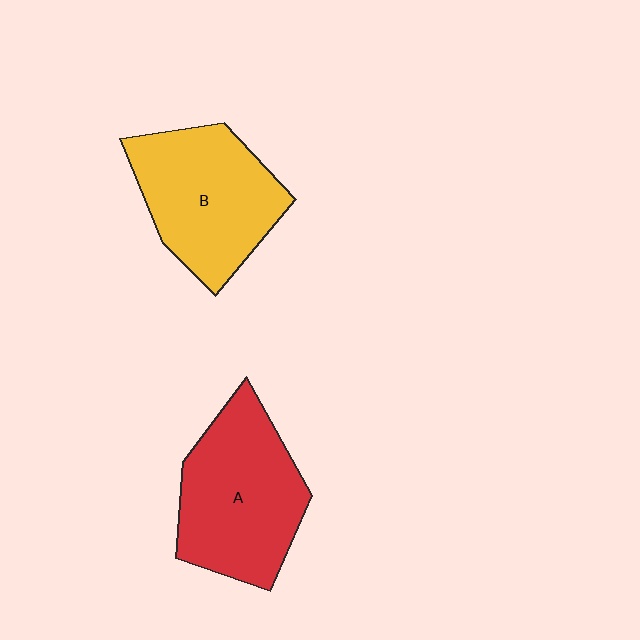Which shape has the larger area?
Shape A (red).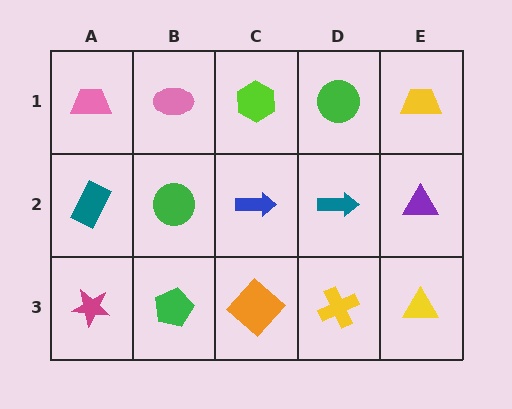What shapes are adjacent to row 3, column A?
A teal rectangle (row 2, column A), a green pentagon (row 3, column B).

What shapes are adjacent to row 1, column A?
A teal rectangle (row 2, column A), a pink ellipse (row 1, column B).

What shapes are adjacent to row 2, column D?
A green circle (row 1, column D), a yellow cross (row 3, column D), a blue arrow (row 2, column C), a purple triangle (row 2, column E).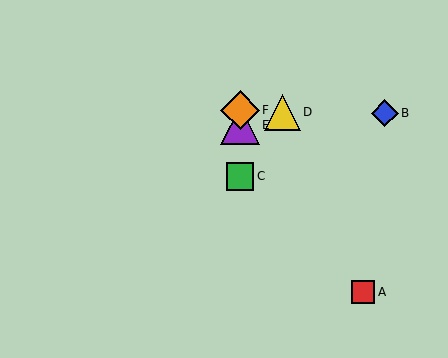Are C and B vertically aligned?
No, C is at x≈240 and B is at x≈385.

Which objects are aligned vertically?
Objects C, E, F are aligned vertically.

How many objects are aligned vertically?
3 objects (C, E, F) are aligned vertically.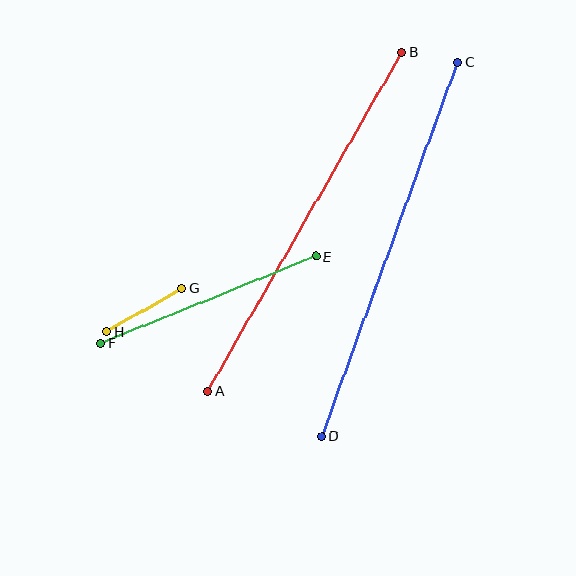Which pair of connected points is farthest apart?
Points C and D are farthest apart.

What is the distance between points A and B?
The distance is approximately 390 pixels.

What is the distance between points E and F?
The distance is approximately 232 pixels.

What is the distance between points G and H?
The distance is approximately 87 pixels.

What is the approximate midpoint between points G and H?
The midpoint is at approximately (144, 310) pixels.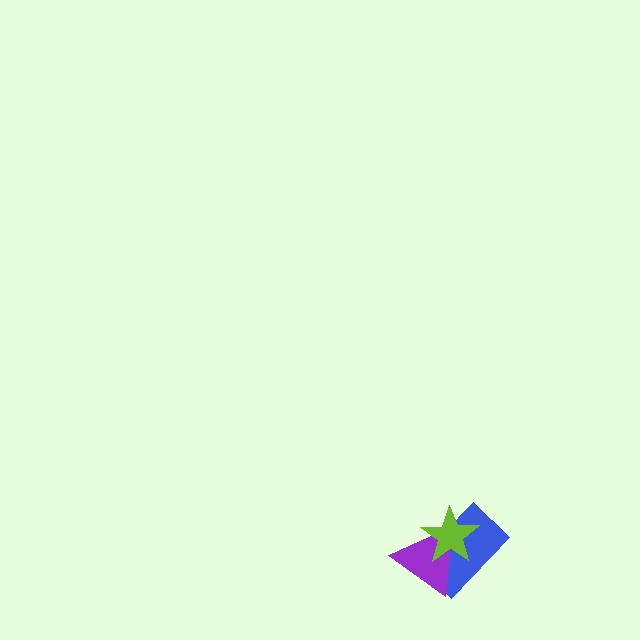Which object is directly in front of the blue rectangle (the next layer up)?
The purple triangle is directly in front of the blue rectangle.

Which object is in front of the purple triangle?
The lime star is in front of the purple triangle.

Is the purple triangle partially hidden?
Yes, it is partially covered by another shape.